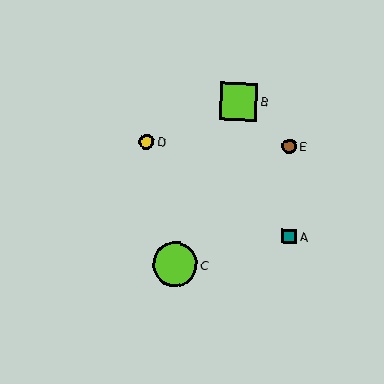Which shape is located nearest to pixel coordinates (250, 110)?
The lime square (labeled B) at (238, 102) is nearest to that location.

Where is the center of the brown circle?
The center of the brown circle is at (289, 146).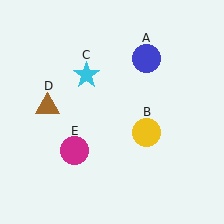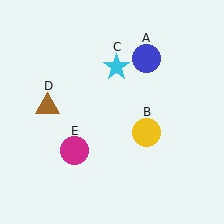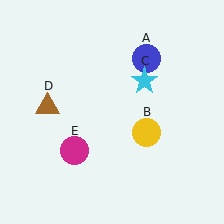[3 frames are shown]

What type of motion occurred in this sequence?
The cyan star (object C) rotated clockwise around the center of the scene.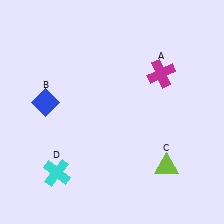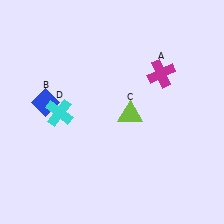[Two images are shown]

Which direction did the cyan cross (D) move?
The cyan cross (D) moved up.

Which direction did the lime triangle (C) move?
The lime triangle (C) moved up.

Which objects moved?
The objects that moved are: the lime triangle (C), the cyan cross (D).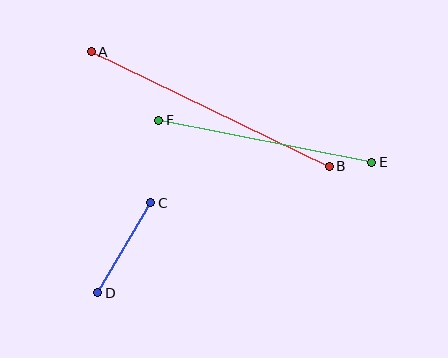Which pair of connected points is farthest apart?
Points A and B are farthest apart.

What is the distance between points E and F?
The distance is approximately 217 pixels.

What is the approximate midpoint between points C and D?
The midpoint is at approximately (124, 248) pixels.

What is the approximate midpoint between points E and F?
The midpoint is at approximately (265, 141) pixels.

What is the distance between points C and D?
The distance is approximately 104 pixels.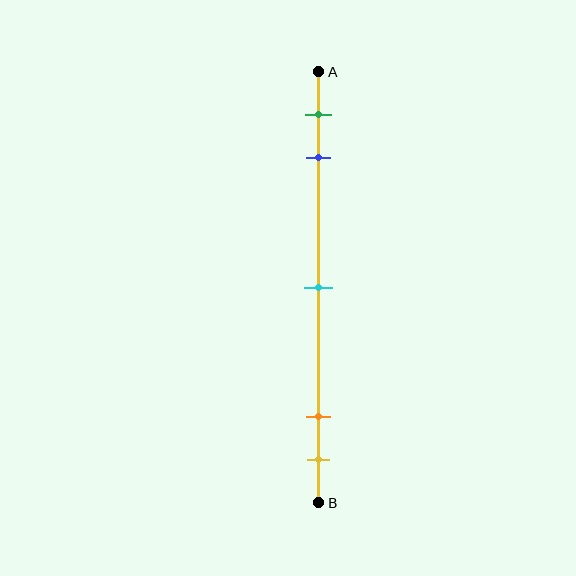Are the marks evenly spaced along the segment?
No, the marks are not evenly spaced.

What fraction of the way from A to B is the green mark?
The green mark is approximately 10% (0.1) of the way from A to B.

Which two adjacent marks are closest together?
The orange and yellow marks are the closest adjacent pair.